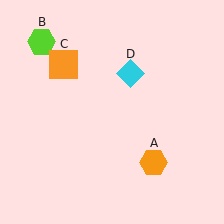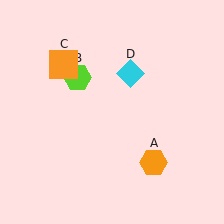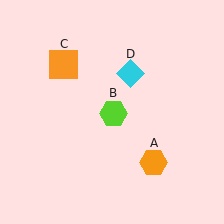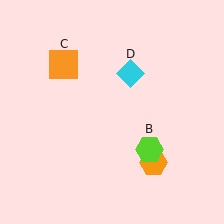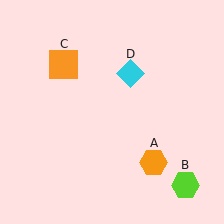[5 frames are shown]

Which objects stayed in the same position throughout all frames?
Orange hexagon (object A) and orange square (object C) and cyan diamond (object D) remained stationary.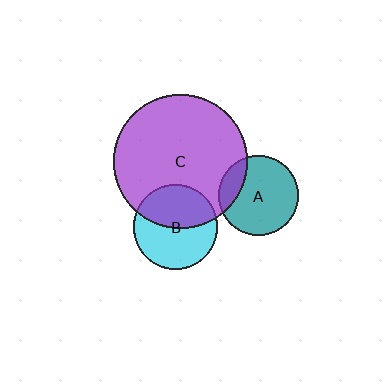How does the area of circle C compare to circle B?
Approximately 2.5 times.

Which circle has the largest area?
Circle C (purple).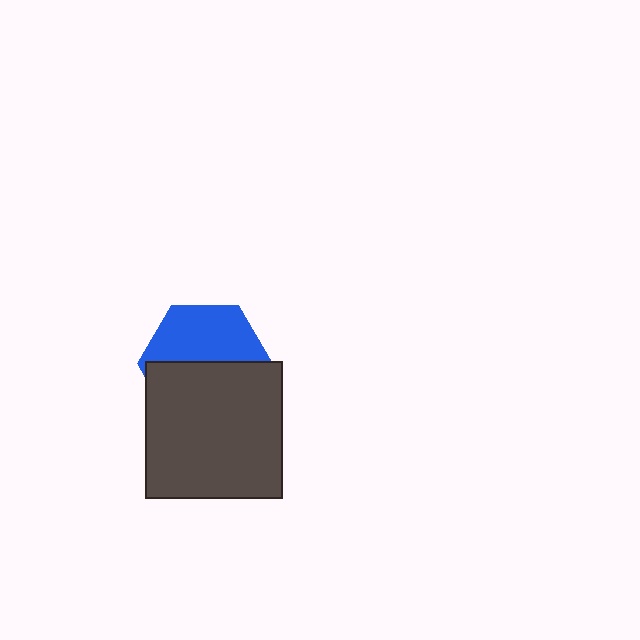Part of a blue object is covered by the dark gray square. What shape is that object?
It is a hexagon.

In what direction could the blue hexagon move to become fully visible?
The blue hexagon could move up. That would shift it out from behind the dark gray square entirely.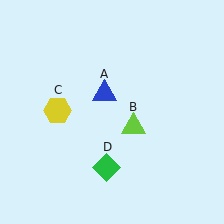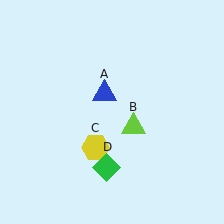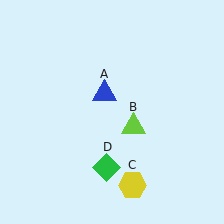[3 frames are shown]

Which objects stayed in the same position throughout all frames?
Blue triangle (object A) and lime triangle (object B) and green diamond (object D) remained stationary.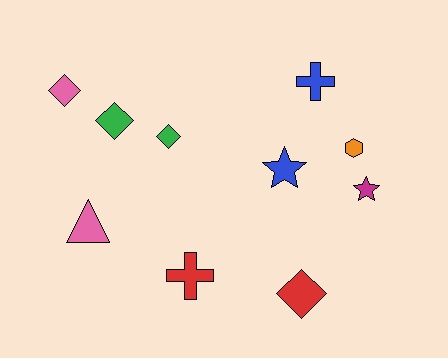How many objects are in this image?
There are 10 objects.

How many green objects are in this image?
There are 2 green objects.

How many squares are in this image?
There are no squares.